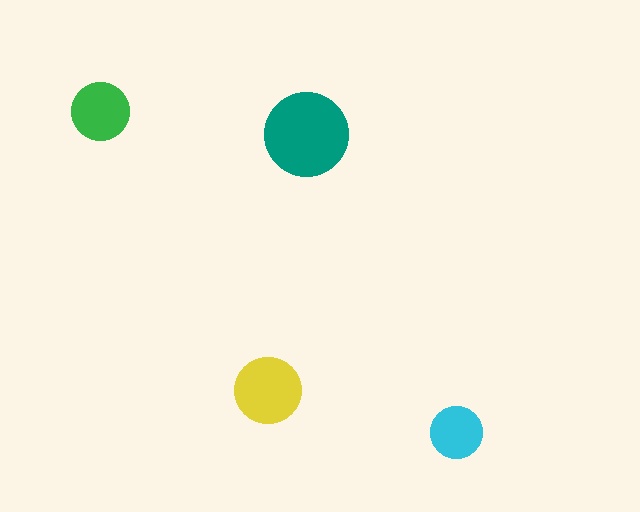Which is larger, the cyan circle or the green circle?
The green one.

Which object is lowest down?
The cyan circle is bottommost.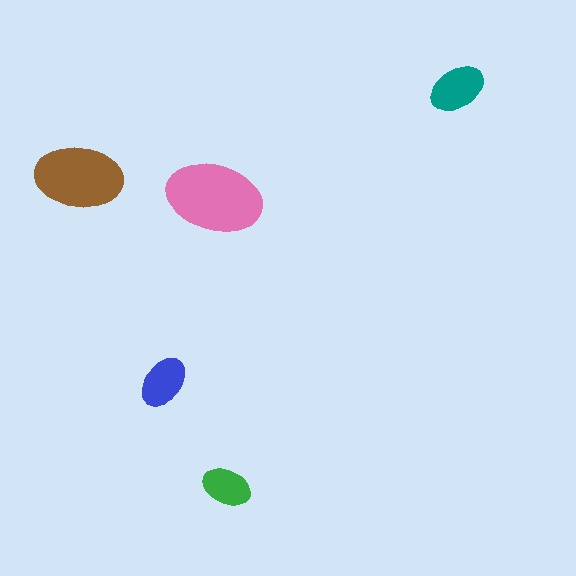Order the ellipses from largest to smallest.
the pink one, the brown one, the teal one, the blue one, the green one.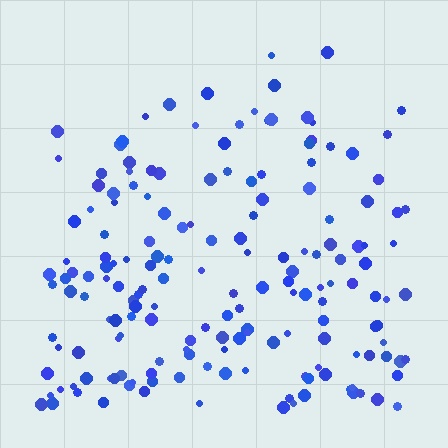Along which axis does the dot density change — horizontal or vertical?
Vertical.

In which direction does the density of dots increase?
From top to bottom, with the bottom side densest.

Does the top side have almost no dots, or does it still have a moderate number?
Still a moderate number, just noticeably fewer than the bottom.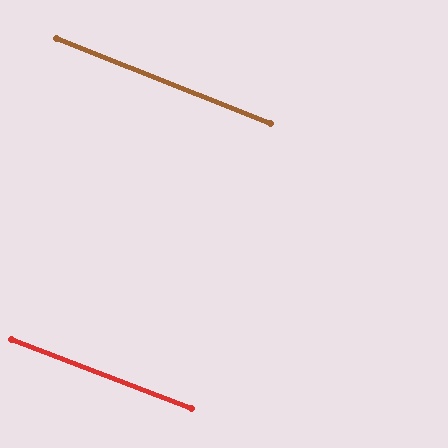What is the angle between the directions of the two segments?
Approximately 1 degree.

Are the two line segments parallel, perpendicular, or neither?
Parallel — their directions differ by only 0.8°.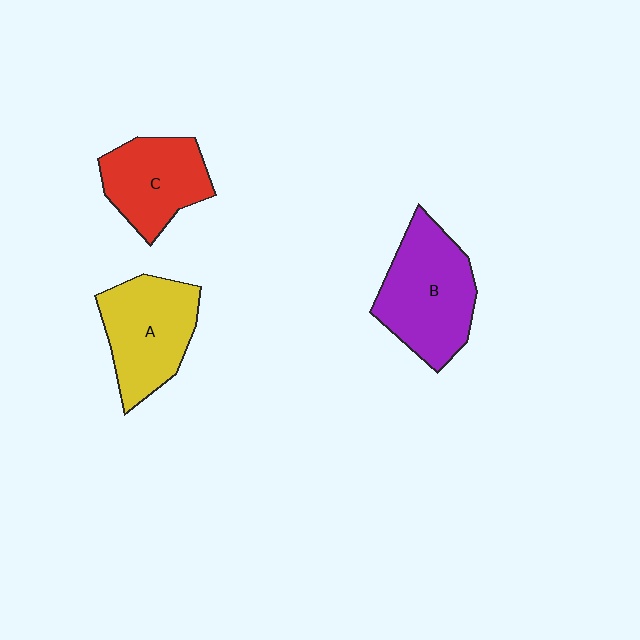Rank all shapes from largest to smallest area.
From largest to smallest: B (purple), A (yellow), C (red).